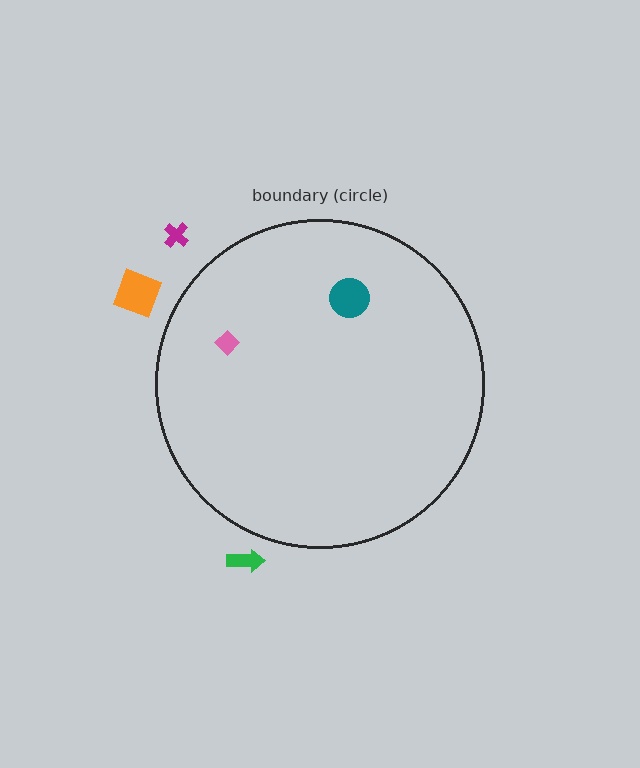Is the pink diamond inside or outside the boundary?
Inside.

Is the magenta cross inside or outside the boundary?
Outside.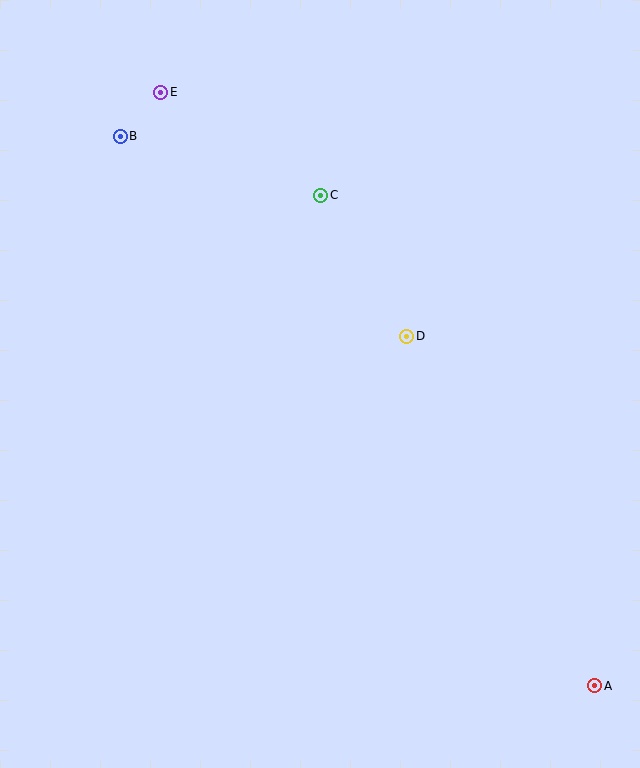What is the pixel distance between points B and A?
The distance between B and A is 726 pixels.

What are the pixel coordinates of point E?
Point E is at (161, 92).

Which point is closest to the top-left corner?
Point B is closest to the top-left corner.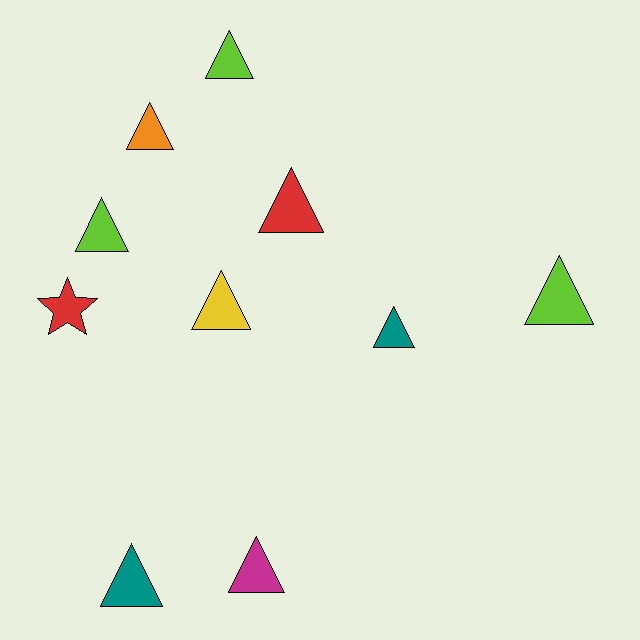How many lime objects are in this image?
There are 3 lime objects.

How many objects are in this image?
There are 10 objects.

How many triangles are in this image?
There are 9 triangles.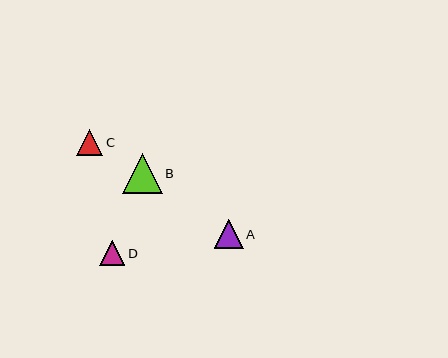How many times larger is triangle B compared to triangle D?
Triangle B is approximately 1.6 times the size of triangle D.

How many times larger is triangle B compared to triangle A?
Triangle B is approximately 1.4 times the size of triangle A.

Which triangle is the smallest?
Triangle D is the smallest with a size of approximately 25 pixels.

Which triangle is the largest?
Triangle B is the largest with a size of approximately 40 pixels.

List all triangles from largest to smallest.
From largest to smallest: B, A, C, D.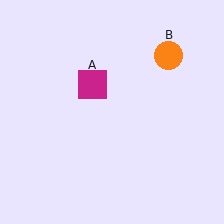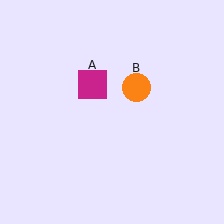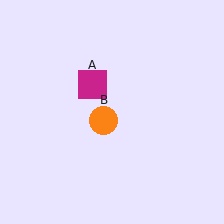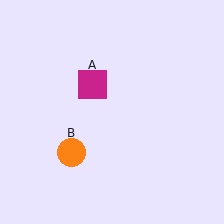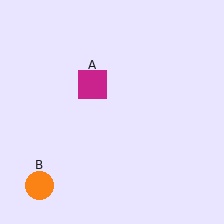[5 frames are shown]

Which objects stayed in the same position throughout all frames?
Magenta square (object A) remained stationary.